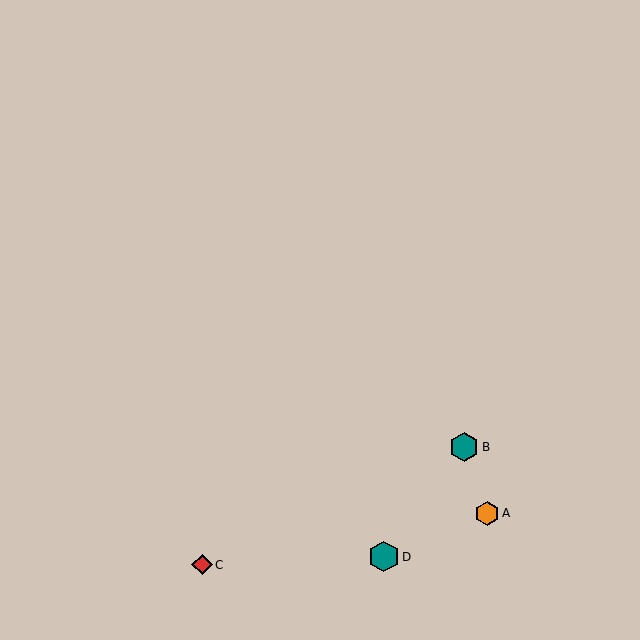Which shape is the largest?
The teal hexagon (labeled D) is the largest.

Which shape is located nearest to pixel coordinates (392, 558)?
The teal hexagon (labeled D) at (384, 557) is nearest to that location.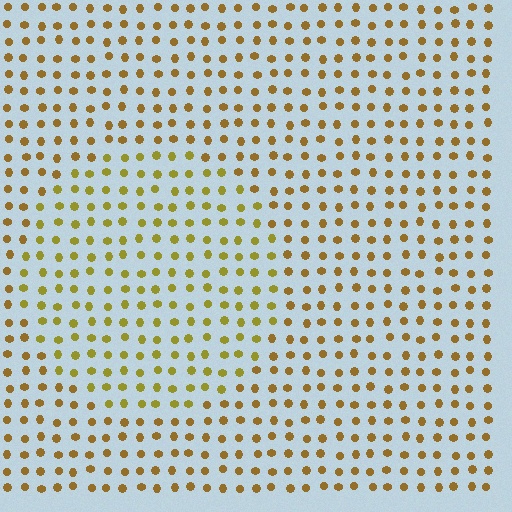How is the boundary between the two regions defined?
The boundary is defined purely by a slight shift in hue (about 21 degrees). Spacing, size, and orientation are identical on both sides.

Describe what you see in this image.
The image is filled with small brown elements in a uniform arrangement. A circle-shaped region is visible where the elements are tinted to a slightly different hue, forming a subtle color boundary.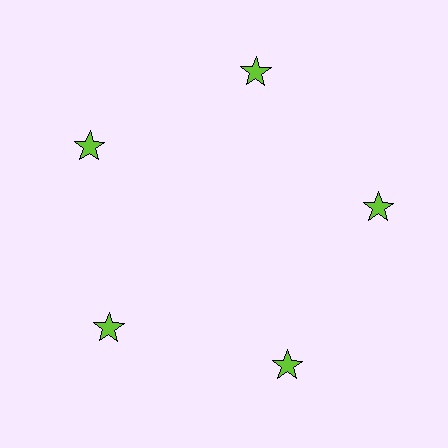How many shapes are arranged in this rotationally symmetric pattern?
There are 5 shapes, arranged in 5 groups of 1.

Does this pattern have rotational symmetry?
Yes, this pattern has 5-fold rotational symmetry. It looks the same after rotating 72 degrees around the center.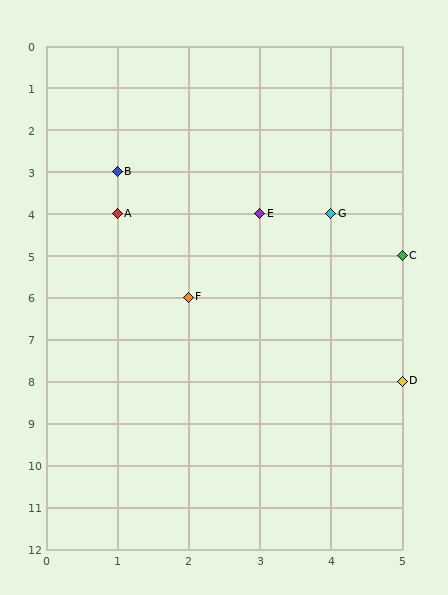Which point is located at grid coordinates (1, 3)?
Point B is at (1, 3).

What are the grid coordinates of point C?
Point C is at grid coordinates (5, 5).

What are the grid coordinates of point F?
Point F is at grid coordinates (2, 6).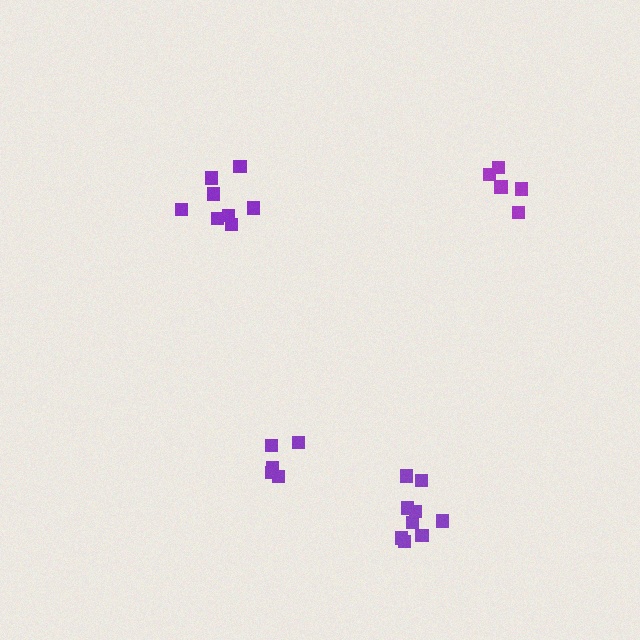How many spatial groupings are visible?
There are 4 spatial groupings.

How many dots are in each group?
Group 1: 5 dots, Group 2: 8 dots, Group 3: 9 dots, Group 4: 5 dots (27 total).